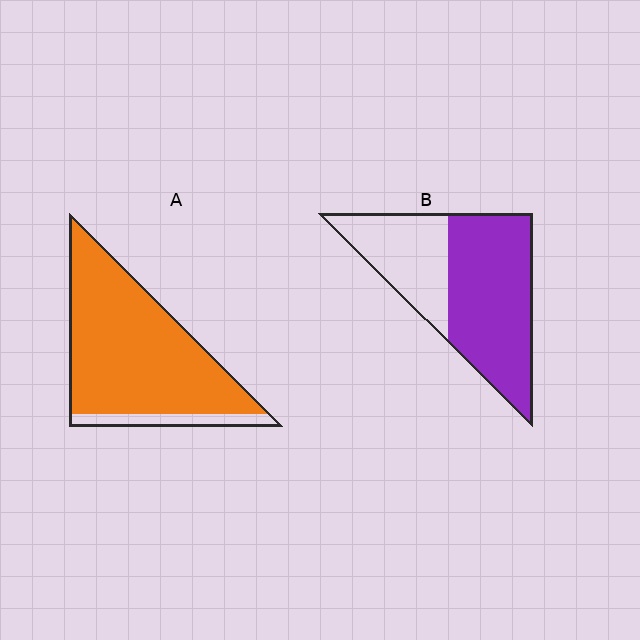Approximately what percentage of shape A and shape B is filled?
A is approximately 90% and B is approximately 65%.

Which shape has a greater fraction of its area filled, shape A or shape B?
Shape A.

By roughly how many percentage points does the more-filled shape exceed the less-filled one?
By roughly 25 percentage points (A over B).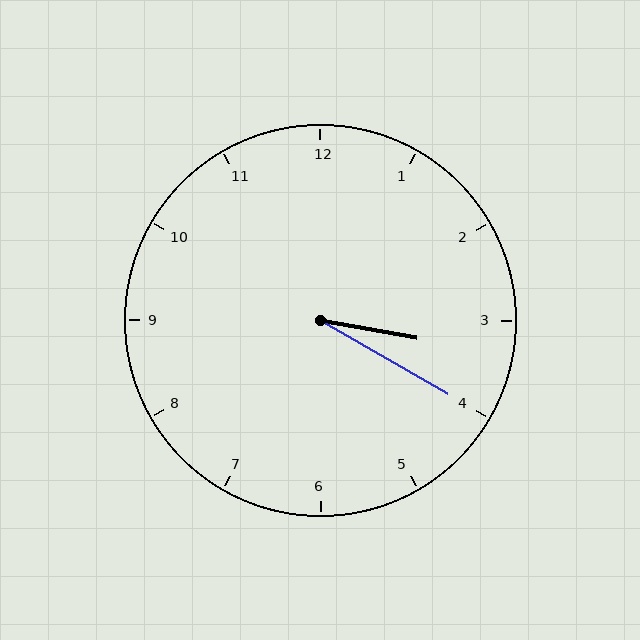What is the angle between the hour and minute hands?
Approximately 20 degrees.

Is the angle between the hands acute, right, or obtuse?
It is acute.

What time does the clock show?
3:20.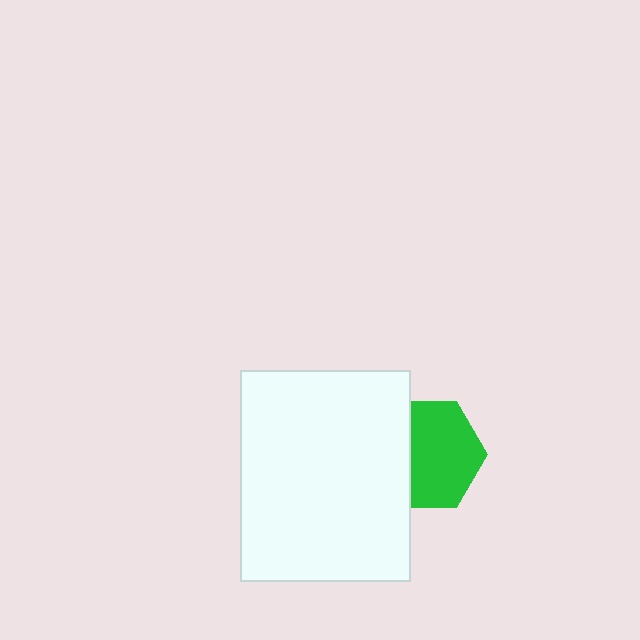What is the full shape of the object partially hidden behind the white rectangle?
The partially hidden object is a green hexagon.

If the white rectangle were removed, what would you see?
You would see the complete green hexagon.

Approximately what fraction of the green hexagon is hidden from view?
Roughly 34% of the green hexagon is hidden behind the white rectangle.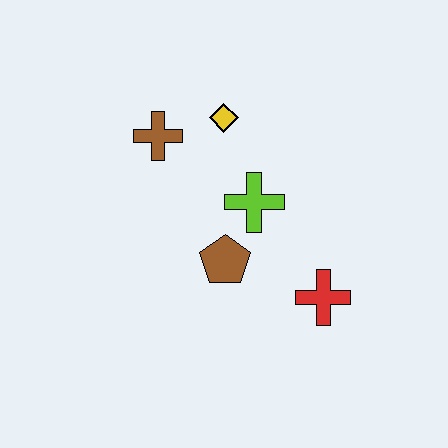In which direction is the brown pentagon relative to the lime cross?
The brown pentagon is below the lime cross.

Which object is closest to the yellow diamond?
The brown cross is closest to the yellow diamond.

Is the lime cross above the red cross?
Yes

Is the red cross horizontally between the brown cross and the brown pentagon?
No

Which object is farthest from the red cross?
The brown cross is farthest from the red cross.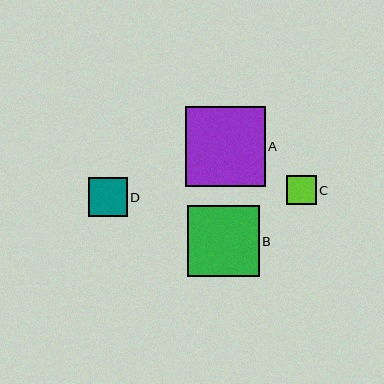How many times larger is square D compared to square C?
Square D is approximately 1.3 times the size of square C.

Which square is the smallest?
Square C is the smallest with a size of approximately 30 pixels.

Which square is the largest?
Square A is the largest with a size of approximately 80 pixels.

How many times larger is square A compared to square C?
Square A is approximately 2.7 times the size of square C.